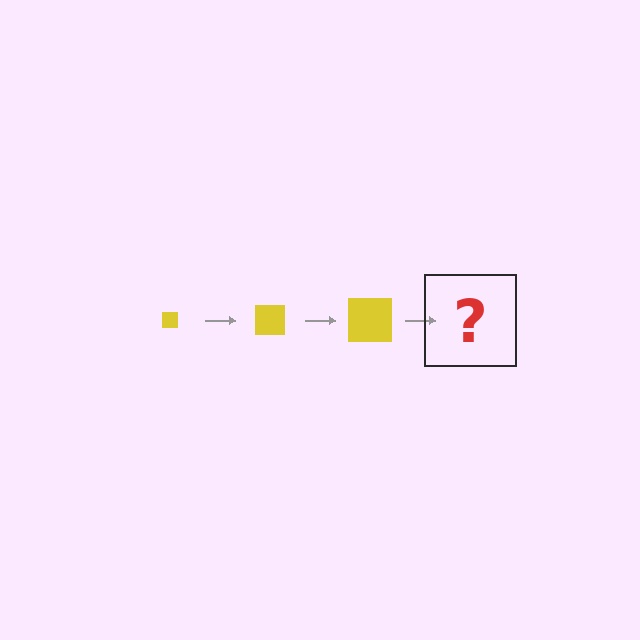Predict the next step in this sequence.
The next step is a yellow square, larger than the previous one.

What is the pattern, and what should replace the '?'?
The pattern is that the square gets progressively larger each step. The '?' should be a yellow square, larger than the previous one.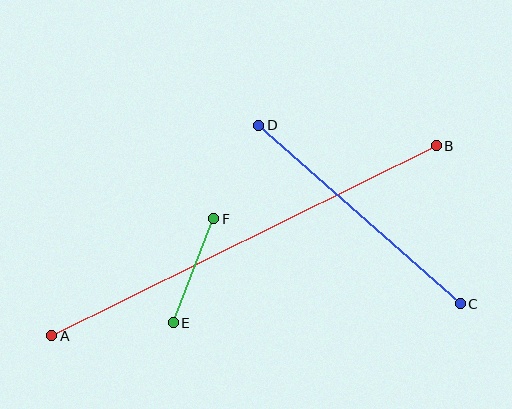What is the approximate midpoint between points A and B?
The midpoint is at approximately (244, 241) pixels.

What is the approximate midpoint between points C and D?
The midpoint is at approximately (359, 214) pixels.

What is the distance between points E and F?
The distance is approximately 111 pixels.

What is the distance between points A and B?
The distance is approximately 429 pixels.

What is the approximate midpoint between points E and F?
The midpoint is at approximately (194, 271) pixels.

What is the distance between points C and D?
The distance is approximately 270 pixels.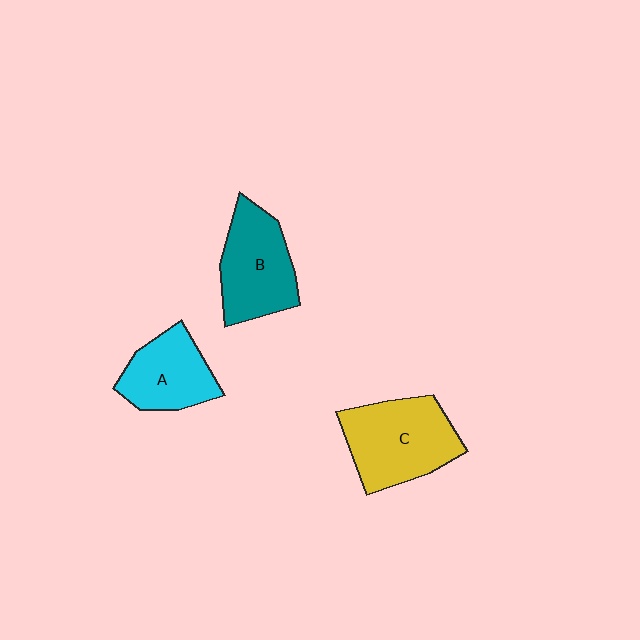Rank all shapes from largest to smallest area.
From largest to smallest: C (yellow), B (teal), A (cyan).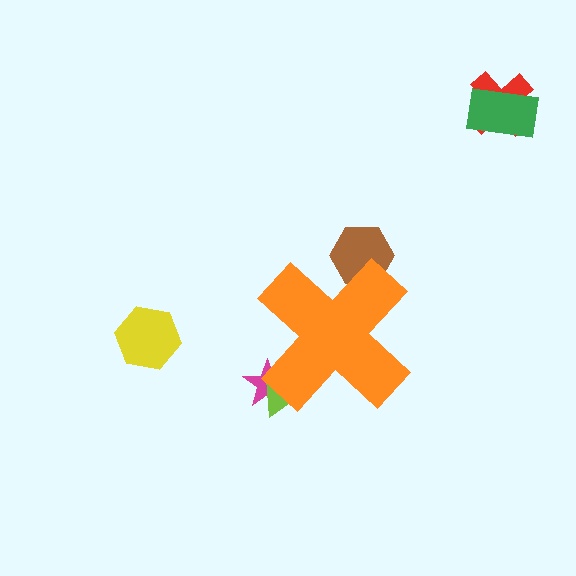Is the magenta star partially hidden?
Yes, the magenta star is partially hidden behind the orange cross.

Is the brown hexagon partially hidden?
Yes, the brown hexagon is partially hidden behind the orange cross.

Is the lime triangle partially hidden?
Yes, the lime triangle is partially hidden behind the orange cross.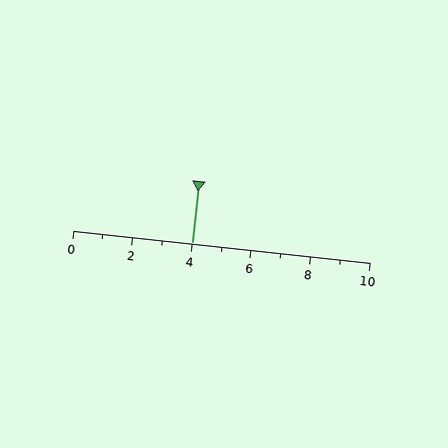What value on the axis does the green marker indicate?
The marker indicates approximately 4.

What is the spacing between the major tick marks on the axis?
The major ticks are spaced 2 apart.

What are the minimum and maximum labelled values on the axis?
The axis runs from 0 to 10.